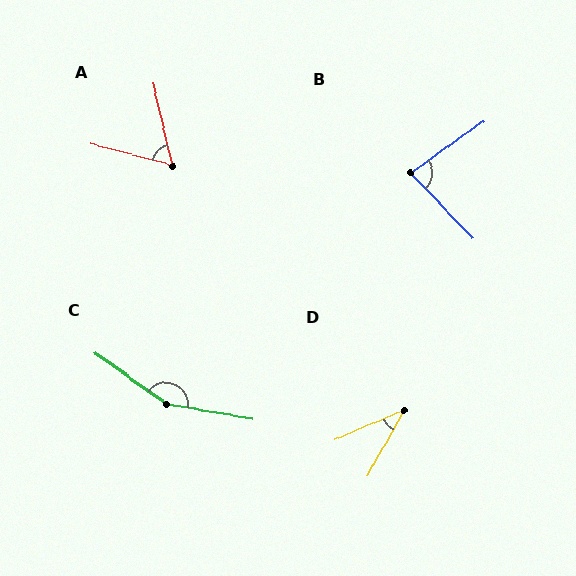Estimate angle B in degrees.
Approximately 82 degrees.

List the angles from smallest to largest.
D (37°), A (62°), B (82°), C (154°).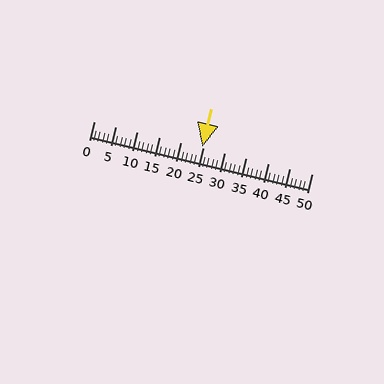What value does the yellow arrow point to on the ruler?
The yellow arrow points to approximately 25.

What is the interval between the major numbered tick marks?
The major tick marks are spaced 5 units apart.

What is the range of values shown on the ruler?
The ruler shows values from 0 to 50.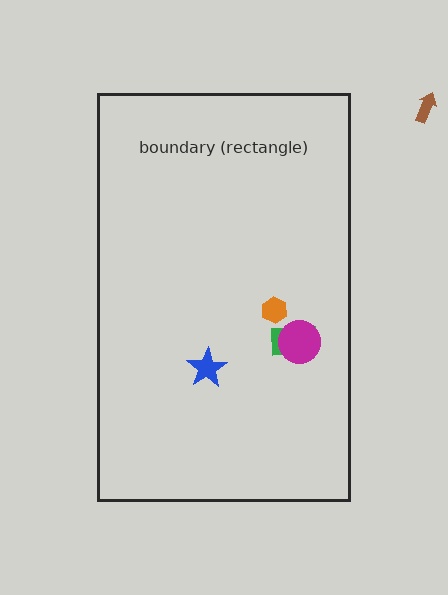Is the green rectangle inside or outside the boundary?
Inside.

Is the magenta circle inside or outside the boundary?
Inside.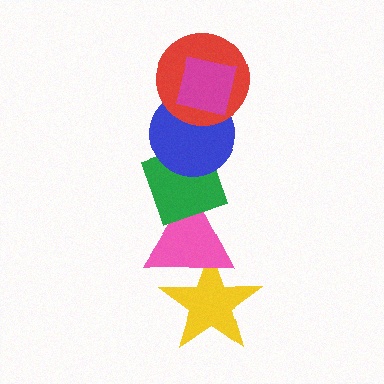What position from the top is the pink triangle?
The pink triangle is 5th from the top.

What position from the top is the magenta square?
The magenta square is 1st from the top.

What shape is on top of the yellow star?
The pink triangle is on top of the yellow star.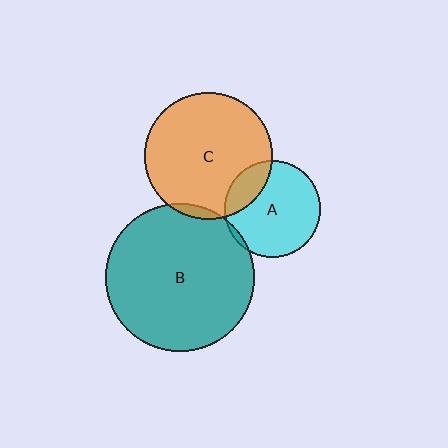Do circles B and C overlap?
Yes.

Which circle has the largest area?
Circle B (teal).